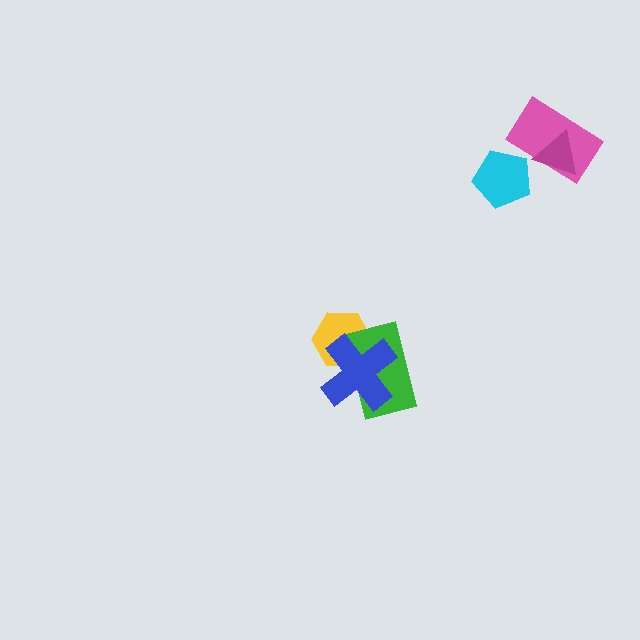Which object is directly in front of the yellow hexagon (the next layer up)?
The green rectangle is directly in front of the yellow hexagon.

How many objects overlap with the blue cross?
2 objects overlap with the blue cross.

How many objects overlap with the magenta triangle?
1 object overlaps with the magenta triangle.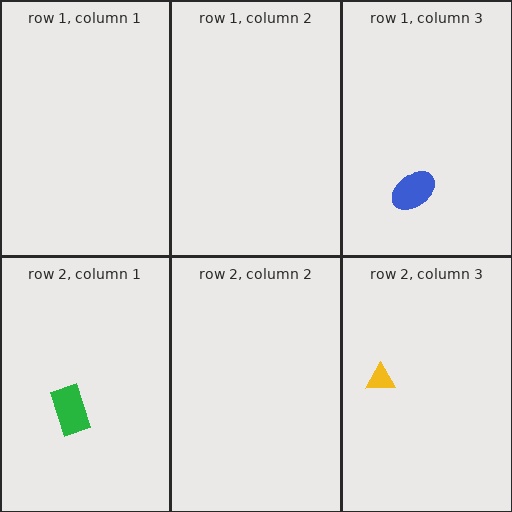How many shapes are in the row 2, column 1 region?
1.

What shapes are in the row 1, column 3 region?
The blue ellipse.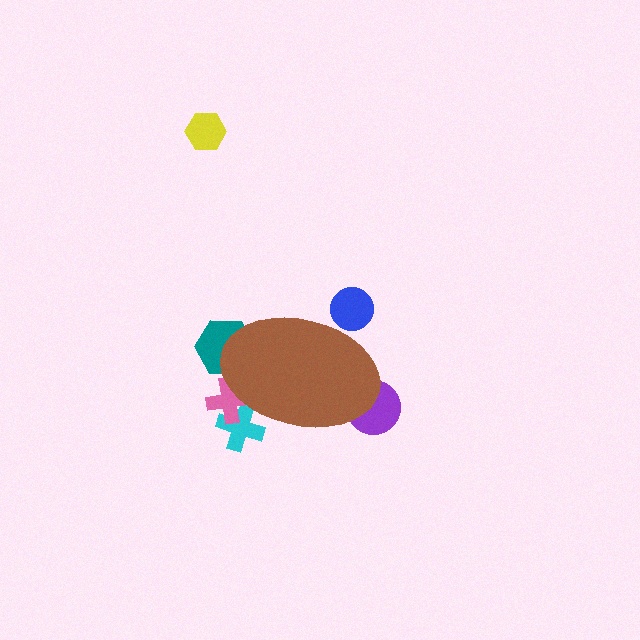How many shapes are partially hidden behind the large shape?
5 shapes are partially hidden.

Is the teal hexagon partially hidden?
Yes, the teal hexagon is partially hidden behind the brown ellipse.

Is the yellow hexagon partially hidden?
No, the yellow hexagon is fully visible.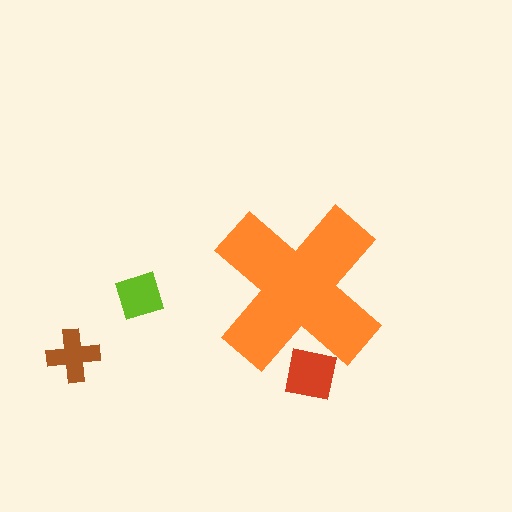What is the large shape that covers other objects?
An orange cross.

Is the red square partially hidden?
Yes, the red square is partially hidden behind the orange cross.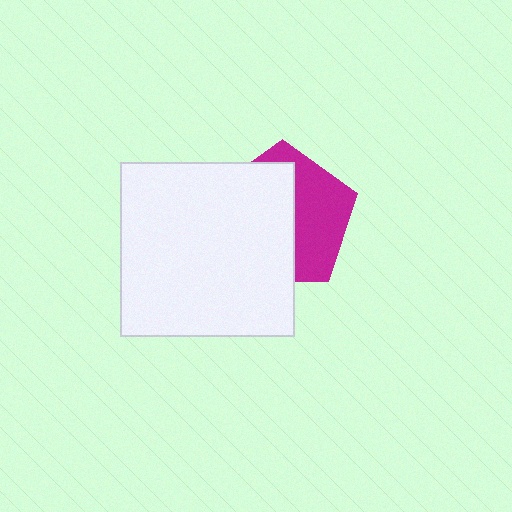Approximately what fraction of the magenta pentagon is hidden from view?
Roughly 58% of the magenta pentagon is hidden behind the white square.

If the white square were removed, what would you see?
You would see the complete magenta pentagon.